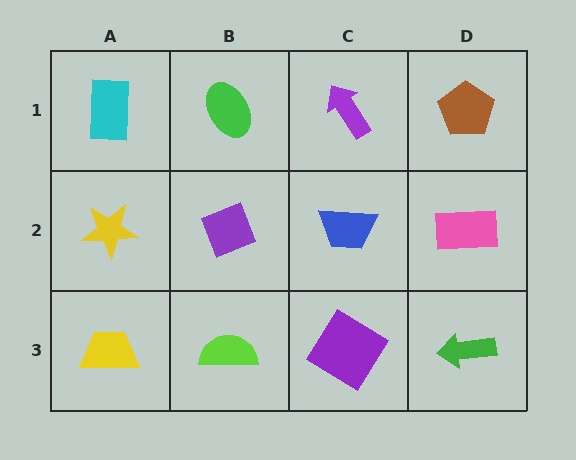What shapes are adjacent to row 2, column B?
A green ellipse (row 1, column B), a lime semicircle (row 3, column B), a yellow star (row 2, column A), a blue trapezoid (row 2, column C).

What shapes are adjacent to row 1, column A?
A yellow star (row 2, column A), a green ellipse (row 1, column B).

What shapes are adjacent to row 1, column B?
A purple diamond (row 2, column B), a cyan rectangle (row 1, column A), a purple arrow (row 1, column C).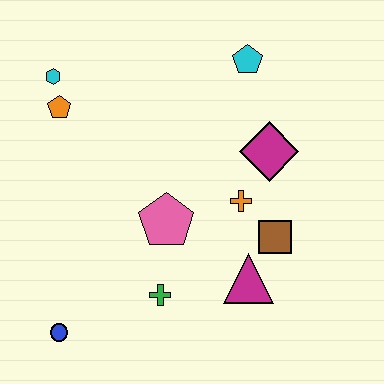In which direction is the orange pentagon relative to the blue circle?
The orange pentagon is above the blue circle.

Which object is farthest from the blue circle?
The cyan pentagon is farthest from the blue circle.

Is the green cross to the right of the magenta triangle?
No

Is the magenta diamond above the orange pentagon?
No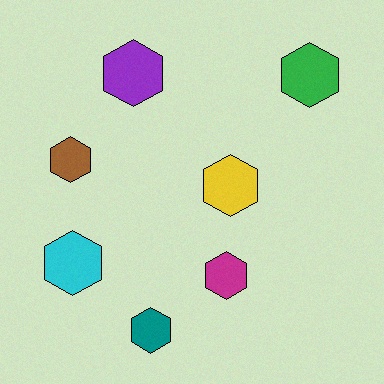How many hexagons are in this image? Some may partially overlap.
There are 7 hexagons.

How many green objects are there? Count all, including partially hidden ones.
There is 1 green object.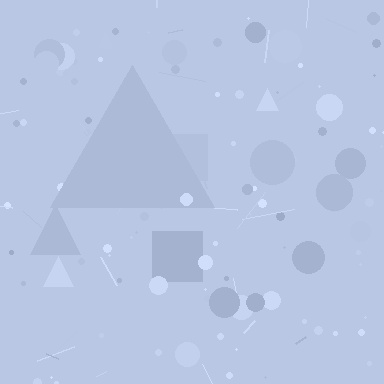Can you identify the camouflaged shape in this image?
The camouflaged shape is a triangle.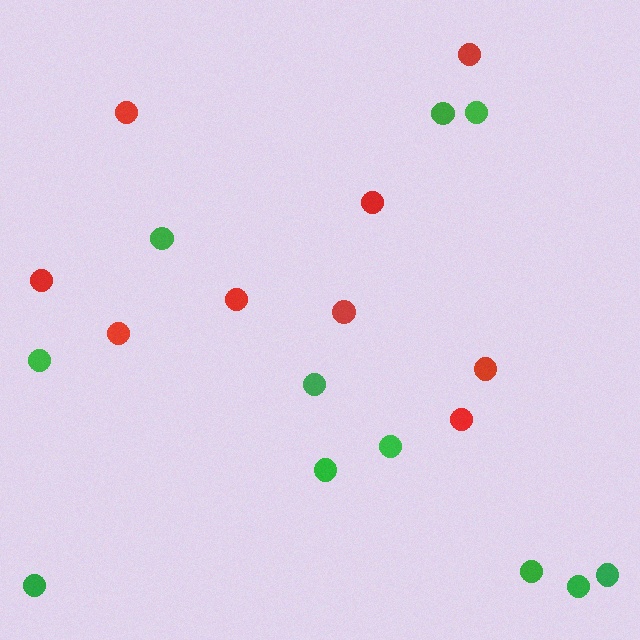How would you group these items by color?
There are 2 groups: one group of red circles (9) and one group of green circles (11).